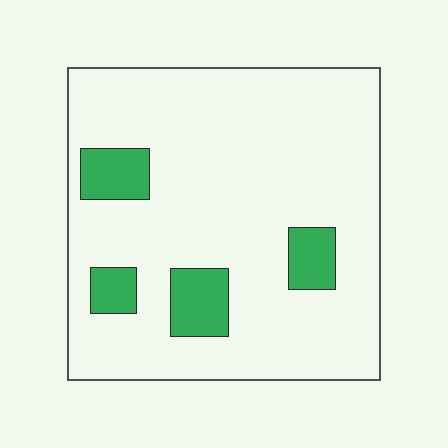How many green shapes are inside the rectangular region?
4.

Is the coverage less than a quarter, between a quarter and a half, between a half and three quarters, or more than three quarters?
Less than a quarter.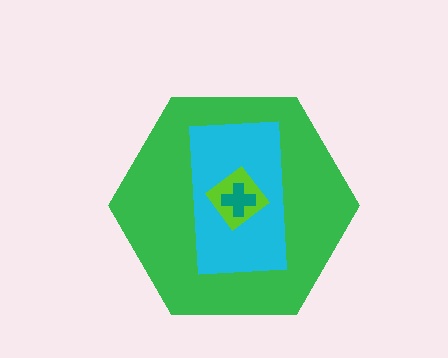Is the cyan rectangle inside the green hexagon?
Yes.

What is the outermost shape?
The green hexagon.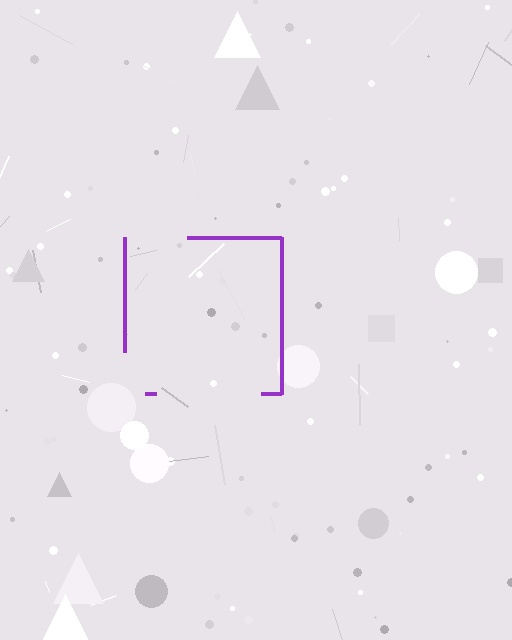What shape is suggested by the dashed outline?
The dashed outline suggests a square.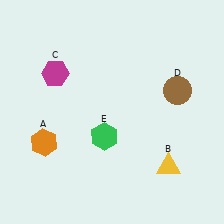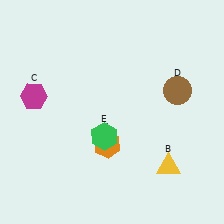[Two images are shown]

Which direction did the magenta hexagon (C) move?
The magenta hexagon (C) moved down.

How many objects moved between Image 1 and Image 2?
2 objects moved between the two images.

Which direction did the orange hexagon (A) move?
The orange hexagon (A) moved right.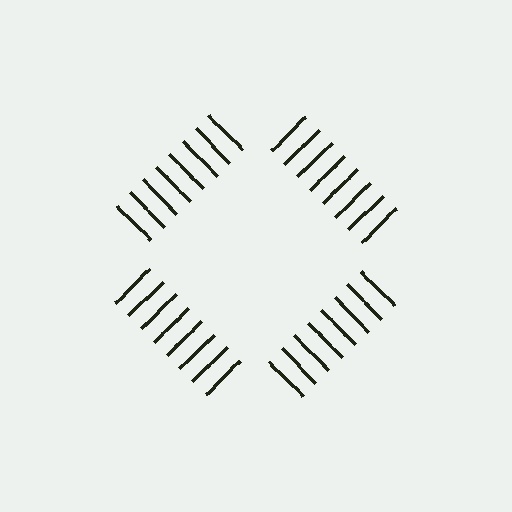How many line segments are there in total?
32 — 8 along each of the 4 edges.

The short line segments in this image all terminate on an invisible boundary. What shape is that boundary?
An illusory square — the line segments terminate on its edges but no continuous stroke is drawn.